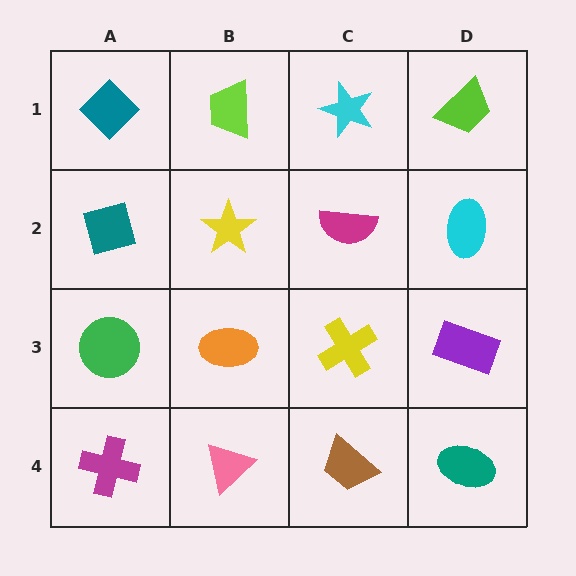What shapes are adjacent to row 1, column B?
A yellow star (row 2, column B), a teal diamond (row 1, column A), a cyan star (row 1, column C).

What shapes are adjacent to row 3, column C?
A magenta semicircle (row 2, column C), a brown trapezoid (row 4, column C), an orange ellipse (row 3, column B), a purple rectangle (row 3, column D).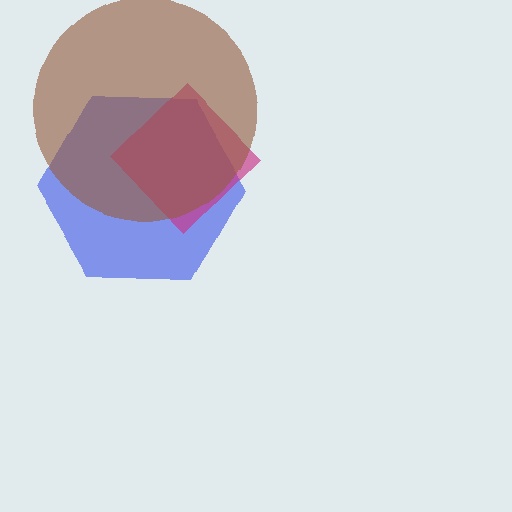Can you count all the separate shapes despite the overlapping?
Yes, there are 3 separate shapes.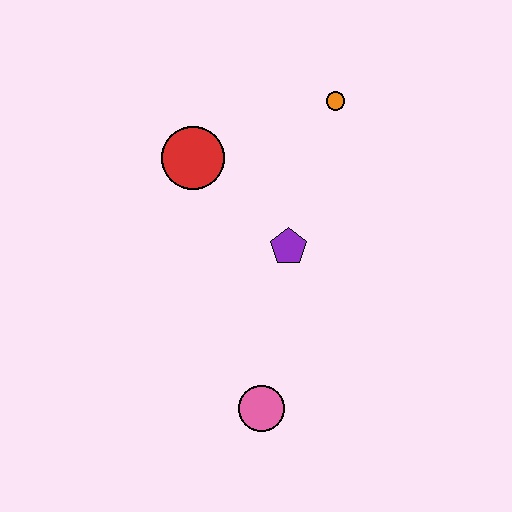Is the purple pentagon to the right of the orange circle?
No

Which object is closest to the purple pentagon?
The red circle is closest to the purple pentagon.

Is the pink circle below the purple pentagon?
Yes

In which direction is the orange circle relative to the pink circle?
The orange circle is above the pink circle.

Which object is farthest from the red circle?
The pink circle is farthest from the red circle.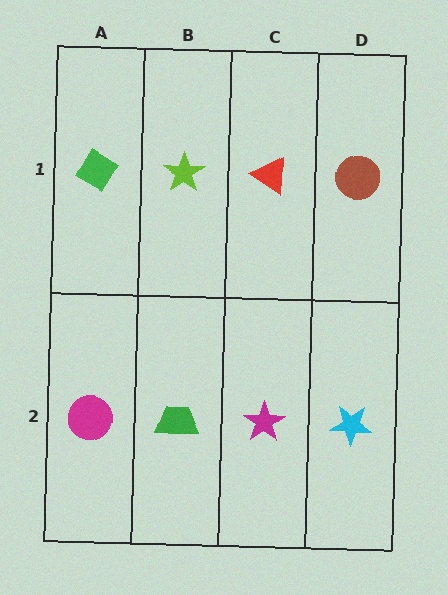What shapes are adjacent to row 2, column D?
A brown circle (row 1, column D), a magenta star (row 2, column C).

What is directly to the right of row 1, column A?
A lime star.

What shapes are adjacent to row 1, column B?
A green trapezoid (row 2, column B), a green diamond (row 1, column A), a red triangle (row 1, column C).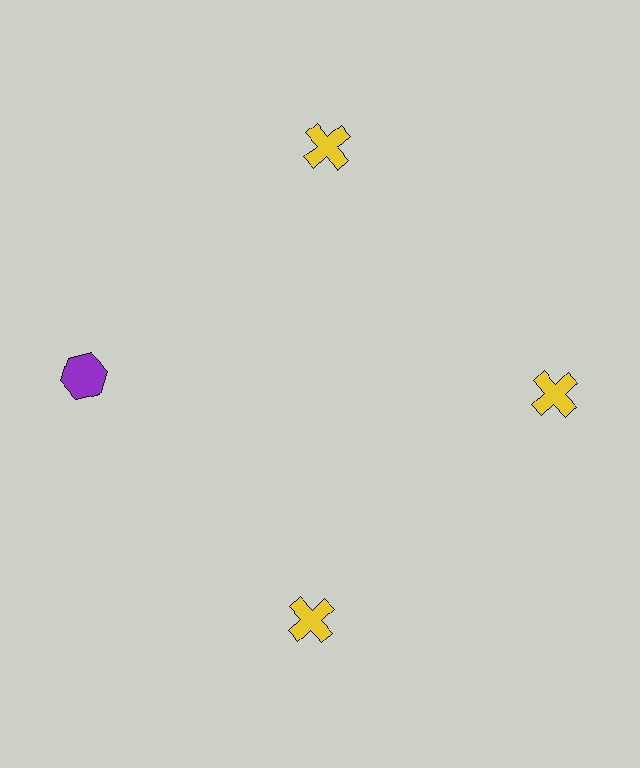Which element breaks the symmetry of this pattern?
The purple hexagon at roughly the 9 o'clock position breaks the symmetry. All other shapes are yellow crosses.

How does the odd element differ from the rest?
It differs in both color (purple instead of yellow) and shape (hexagon instead of cross).